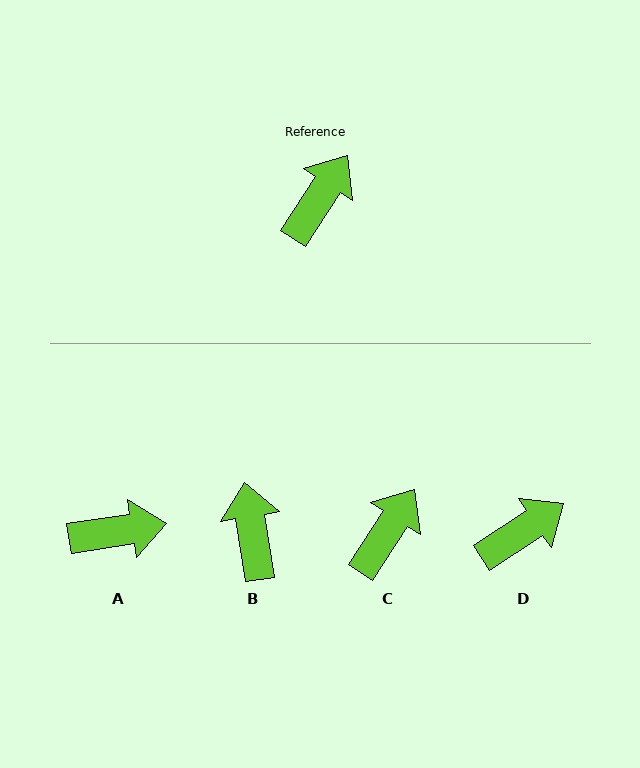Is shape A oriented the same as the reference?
No, it is off by about 48 degrees.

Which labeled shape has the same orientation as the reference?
C.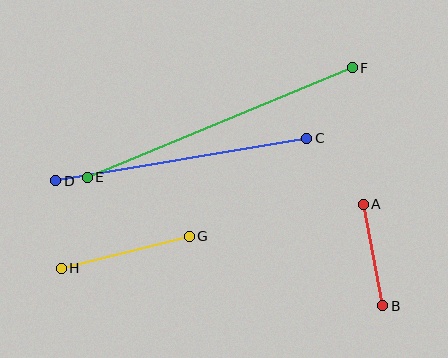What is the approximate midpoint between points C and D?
The midpoint is at approximately (181, 159) pixels.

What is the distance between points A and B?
The distance is approximately 104 pixels.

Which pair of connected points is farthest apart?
Points E and F are farthest apart.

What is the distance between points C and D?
The distance is approximately 254 pixels.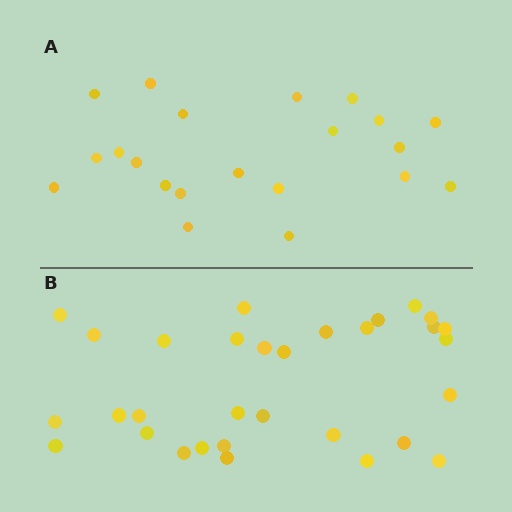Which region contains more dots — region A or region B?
Region B (the bottom region) has more dots.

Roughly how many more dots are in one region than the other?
Region B has roughly 10 or so more dots than region A.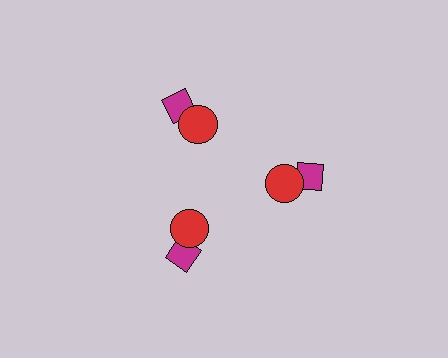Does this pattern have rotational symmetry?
Yes, this pattern has 3-fold rotational symmetry. It looks the same after rotating 120 degrees around the center.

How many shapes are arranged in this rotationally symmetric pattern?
There are 6 shapes, arranged in 3 groups of 2.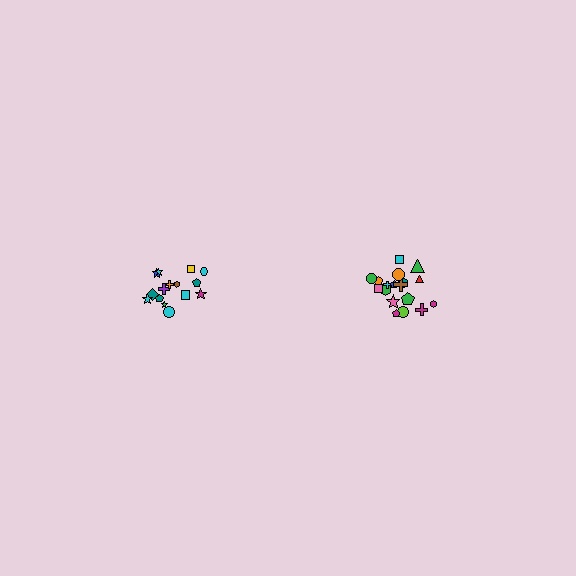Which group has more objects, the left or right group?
The right group.